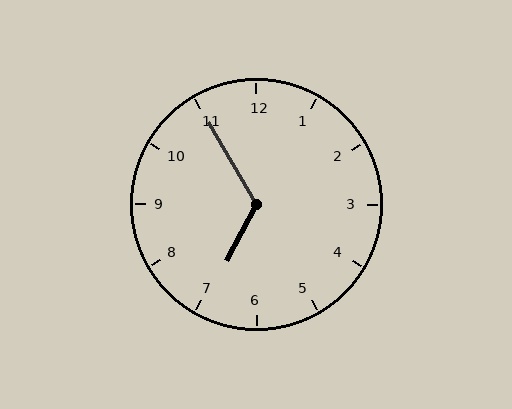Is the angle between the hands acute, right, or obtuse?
It is obtuse.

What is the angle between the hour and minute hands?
Approximately 122 degrees.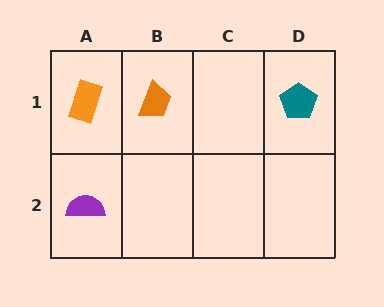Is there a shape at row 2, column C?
No, that cell is empty.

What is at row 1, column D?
A teal pentagon.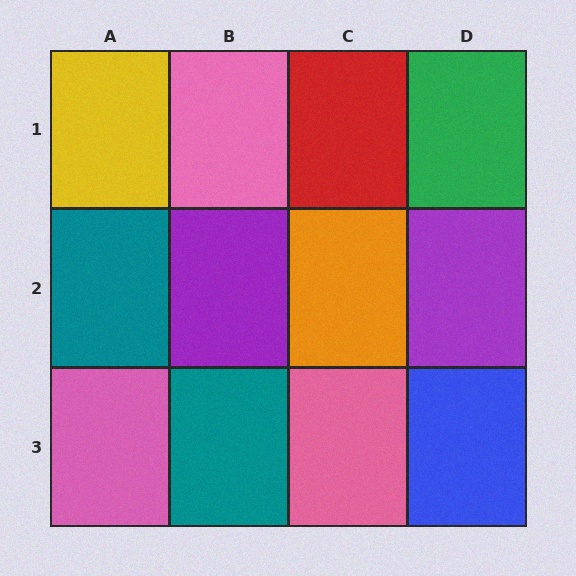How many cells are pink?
3 cells are pink.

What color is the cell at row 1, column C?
Red.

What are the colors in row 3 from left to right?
Pink, teal, pink, blue.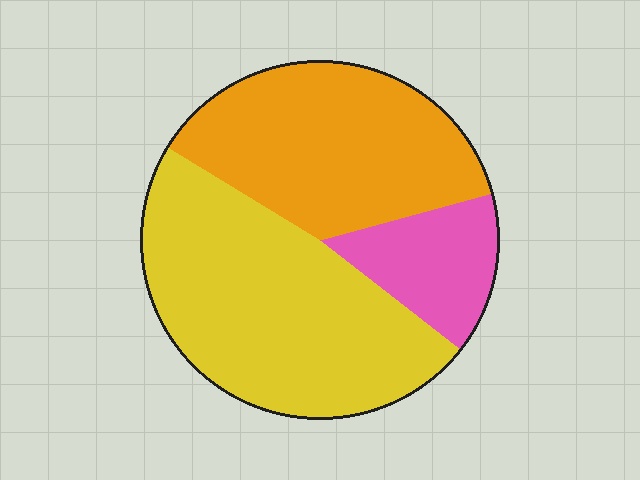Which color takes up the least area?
Pink, at roughly 15%.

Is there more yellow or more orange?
Yellow.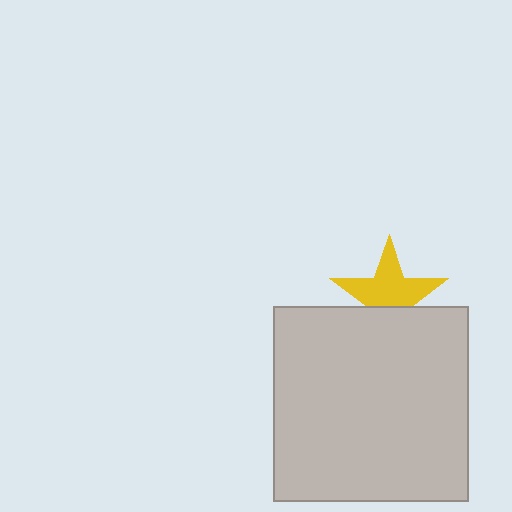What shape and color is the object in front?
The object in front is a light gray square.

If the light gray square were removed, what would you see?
You would see the complete yellow star.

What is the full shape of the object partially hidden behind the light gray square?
The partially hidden object is a yellow star.